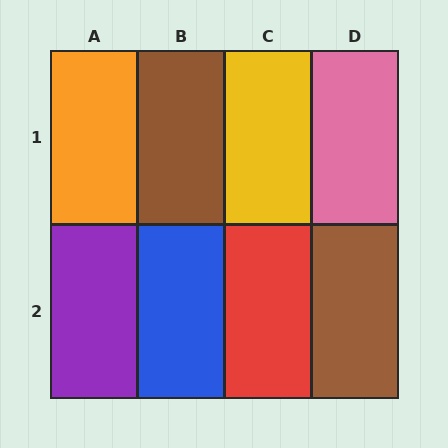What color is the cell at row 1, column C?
Yellow.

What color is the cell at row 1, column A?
Orange.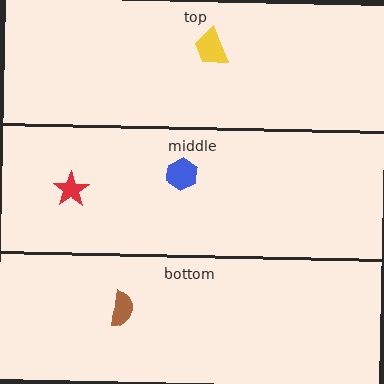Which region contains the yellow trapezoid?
The top region.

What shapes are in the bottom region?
The brown semicircle.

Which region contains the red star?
The middle region.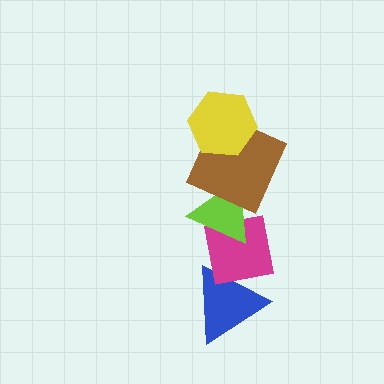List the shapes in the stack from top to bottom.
From top to bottom: the yellow hexagon, the brown square, the lime triangle, the magenta square, the blue triangle.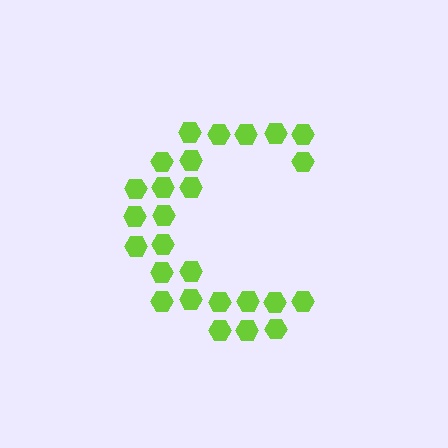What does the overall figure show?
The overall figure shows the letter C.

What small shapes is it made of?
It is made of small hexagons.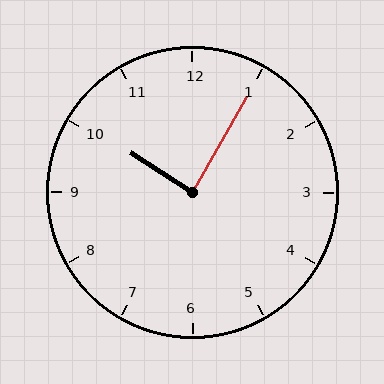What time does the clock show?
10:05.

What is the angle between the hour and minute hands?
Approximately 88 degrees.